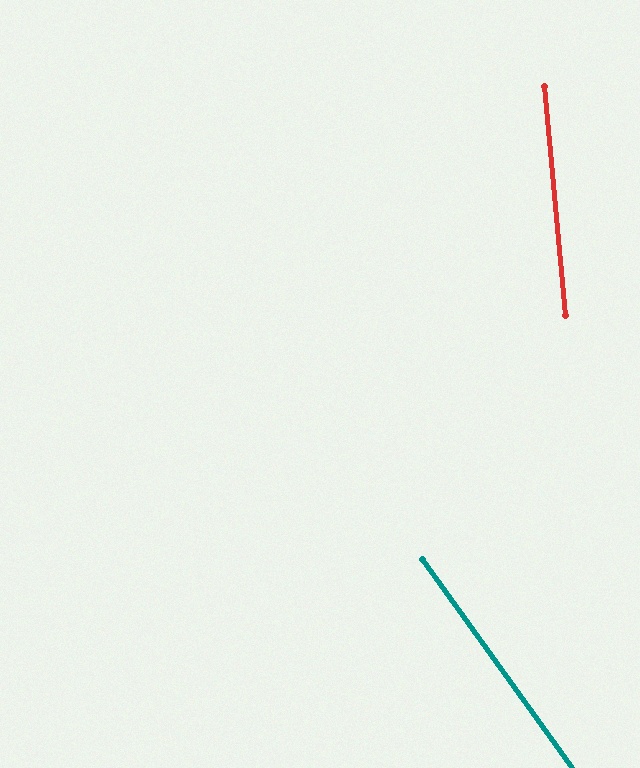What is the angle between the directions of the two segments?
Approximately 31 degrees.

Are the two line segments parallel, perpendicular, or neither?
Neither parallel nor perpendicular — they differ by about 31°.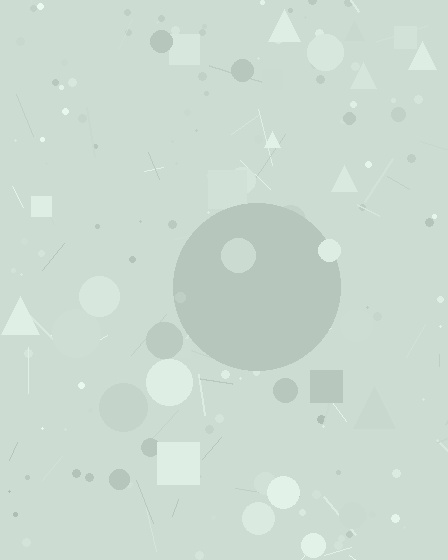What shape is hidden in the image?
A circle is hidden in the image.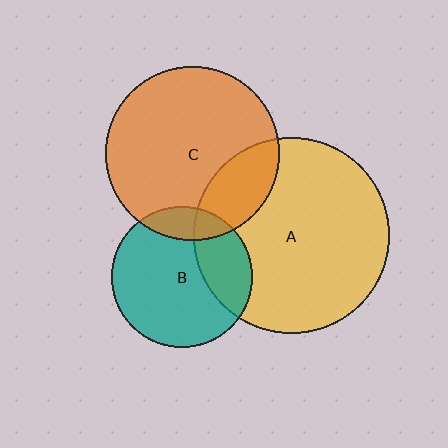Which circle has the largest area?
Circle A (yellow).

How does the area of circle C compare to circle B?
Approximately 1.5 times.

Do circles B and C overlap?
Yes.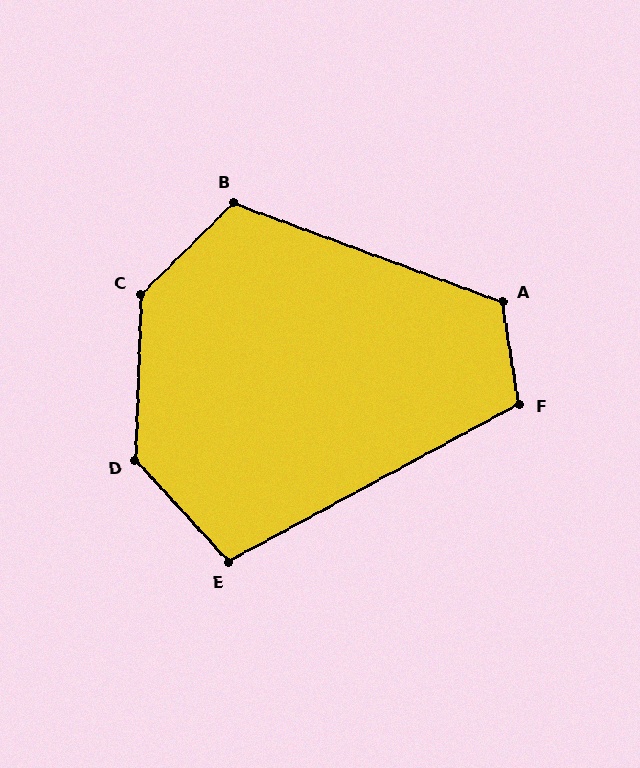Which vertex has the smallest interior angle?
E, at approximately 104 degrees.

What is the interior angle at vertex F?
Approximately 109 degrees (obtuse).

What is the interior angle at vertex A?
Approximately 119 degrees (obtuse).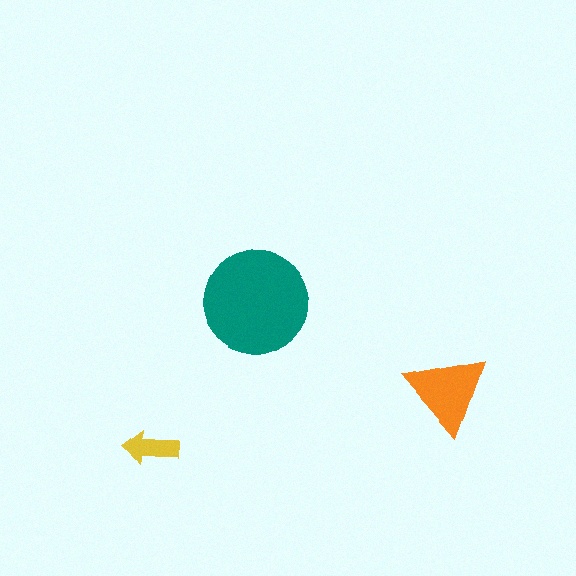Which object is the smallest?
The yellow arrow.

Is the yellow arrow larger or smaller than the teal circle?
Smaller.